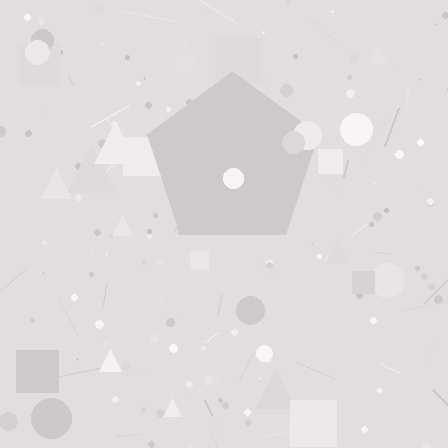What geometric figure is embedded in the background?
A pentagon is embedded in the background.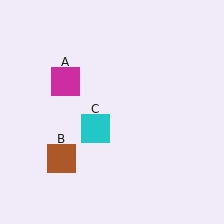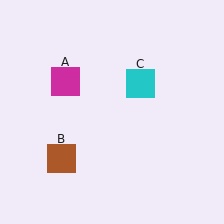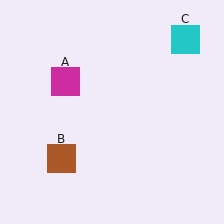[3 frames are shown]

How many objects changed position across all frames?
1 object changed position: cyan square (object C).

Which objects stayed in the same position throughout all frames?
Magenta square (object A) and brown square (object B) remained stationary.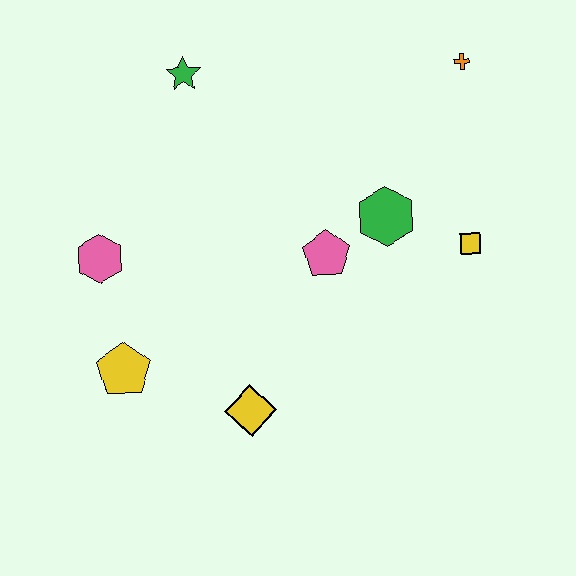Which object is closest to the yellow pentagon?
The pink hexagon is closest to the yellow pentagon.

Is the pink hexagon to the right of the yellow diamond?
No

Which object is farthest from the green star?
The yellow diamond is farthest from the green star.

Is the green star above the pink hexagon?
Yes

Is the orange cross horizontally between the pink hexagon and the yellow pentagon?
No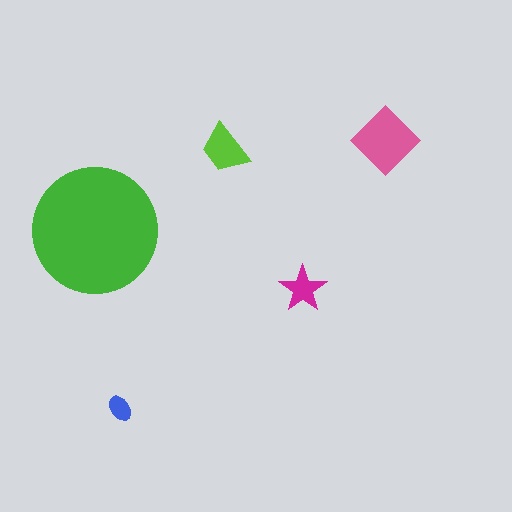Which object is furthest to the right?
The pink diamond is rightmost.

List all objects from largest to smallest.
The green circle, the pink diamond, the lime trapezoid, the magenta star, the blue ellipse.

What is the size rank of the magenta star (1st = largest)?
4th.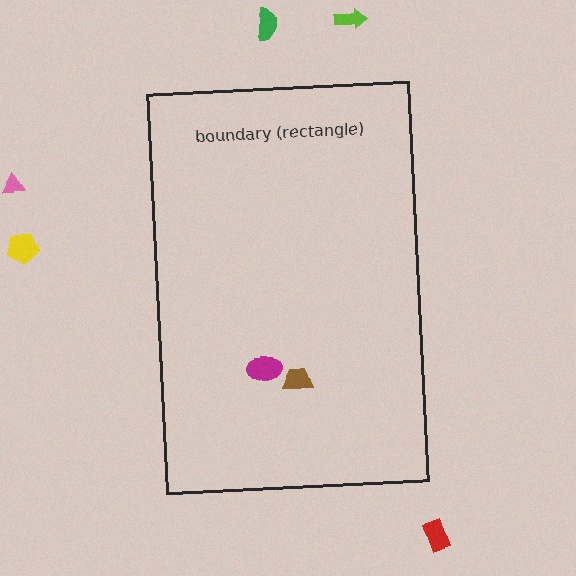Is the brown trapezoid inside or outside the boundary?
Inside.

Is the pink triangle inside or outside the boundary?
Outside.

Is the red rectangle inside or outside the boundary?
Outside.